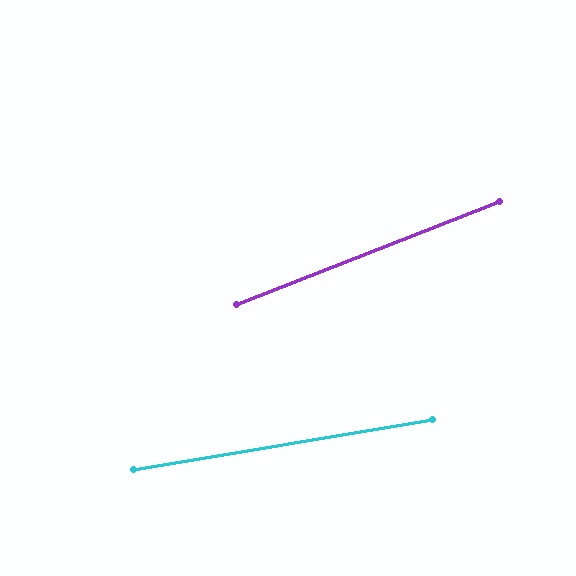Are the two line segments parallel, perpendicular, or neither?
Neither parallel nor perpendicular — they differ by about 12°.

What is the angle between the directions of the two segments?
Approximately 12 degrees.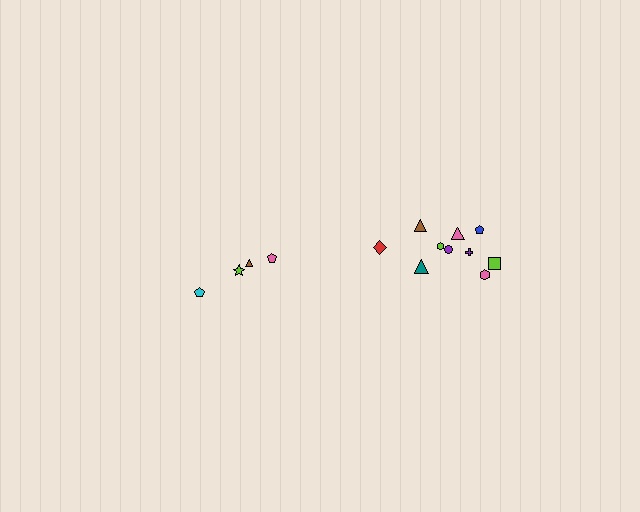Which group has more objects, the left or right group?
The right group.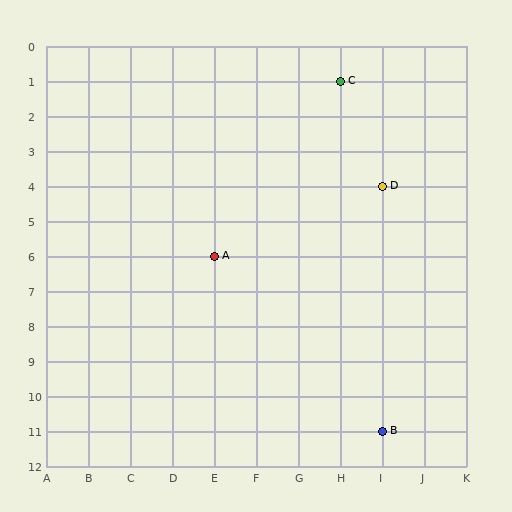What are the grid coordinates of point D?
Point D is at grid coordinates (I, 4).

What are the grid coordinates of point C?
Point C is at grid coordinates (H, 1).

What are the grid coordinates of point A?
Point A is at grid coordinates (E, 6).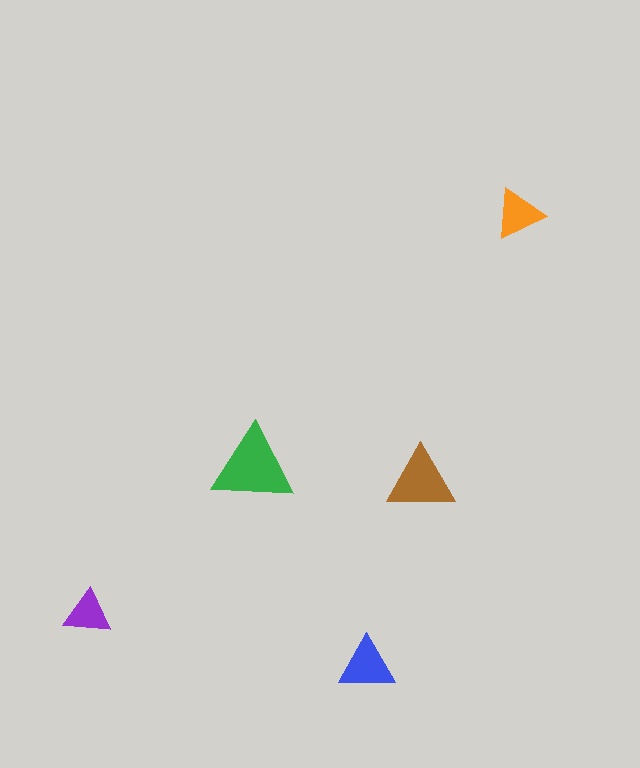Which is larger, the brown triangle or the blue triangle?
The brown one.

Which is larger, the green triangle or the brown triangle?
The green one.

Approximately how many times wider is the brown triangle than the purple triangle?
About 1.5 times wider.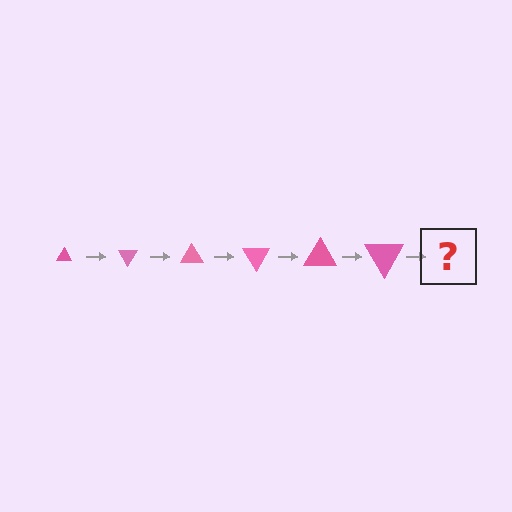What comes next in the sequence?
The next element should be a triangle, larger than the previous one and rotated 360 degrees from the start.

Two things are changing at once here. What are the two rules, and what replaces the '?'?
The two rules are that the triangle grows larger each step and it rotates 60 degrees each step. The '?' should be a triangle, larger than the previous one and rotated 360 degrees from the start.